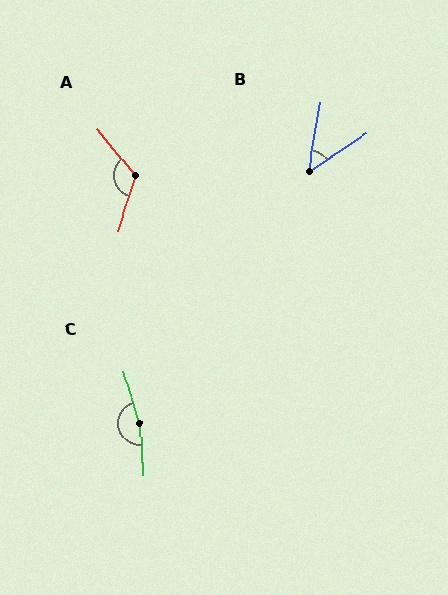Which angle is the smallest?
B, at approximately 47 degrees.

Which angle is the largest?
C, at approximately 167 degrees.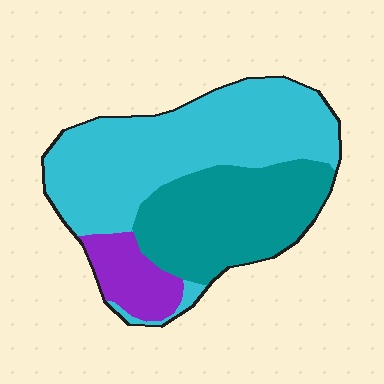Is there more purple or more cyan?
Cyan.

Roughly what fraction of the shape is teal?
Teal takes up about one third (1/3) of the shape.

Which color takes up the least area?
Purple, at roughly 10%.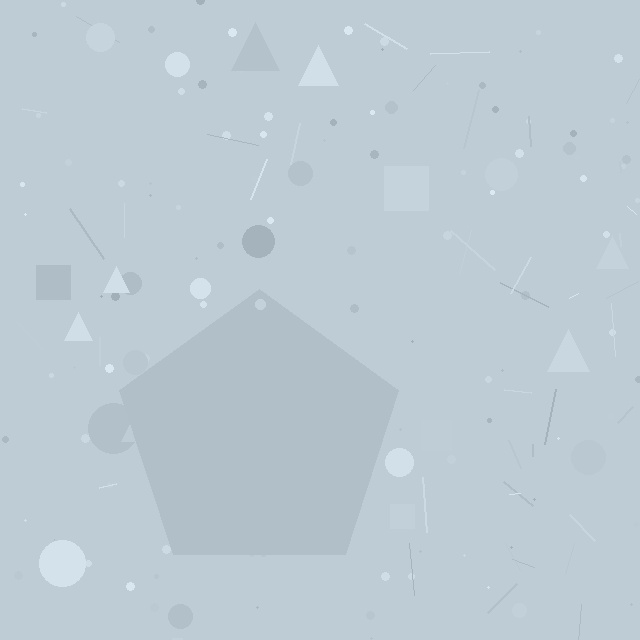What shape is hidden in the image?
A pentagon is hidden in the image.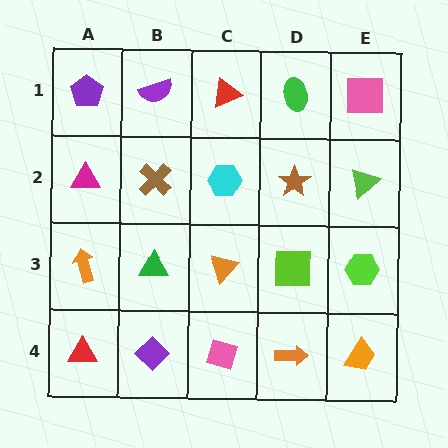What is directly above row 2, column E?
A pink square.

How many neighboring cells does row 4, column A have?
2.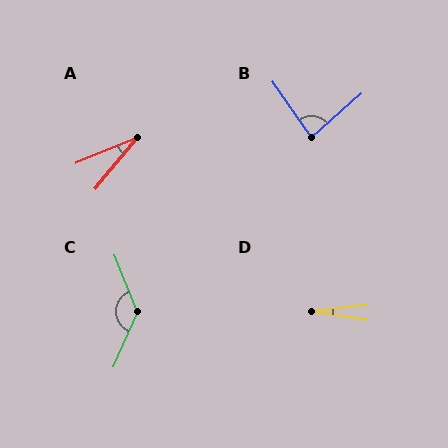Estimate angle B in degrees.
Approximately 83 degrees.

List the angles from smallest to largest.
D (15°), A (28°), B (83°), C (135°).